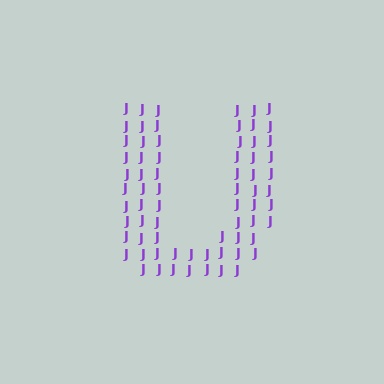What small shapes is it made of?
It is made of small letter J's.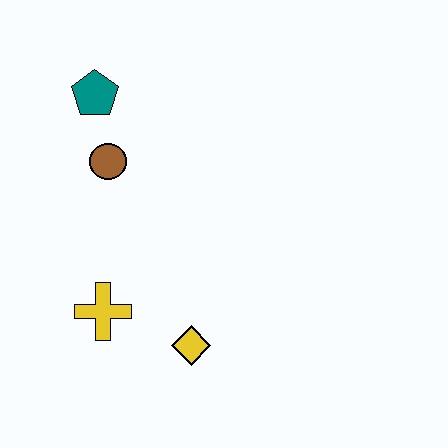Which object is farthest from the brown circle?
The yellow diamond is farthest from the brown circle.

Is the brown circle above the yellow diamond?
Yes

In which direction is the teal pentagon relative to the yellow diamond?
The teal pentagon is above the yellow diamond.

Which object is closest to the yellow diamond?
The yellow cross is closest to the yellow diamond.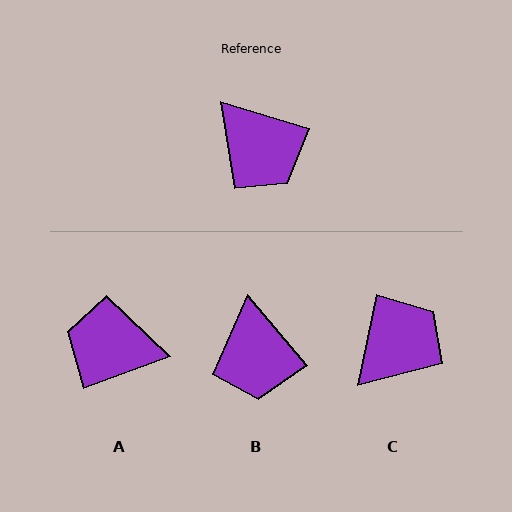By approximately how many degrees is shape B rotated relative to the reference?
Approximately 33 degrees clockwise.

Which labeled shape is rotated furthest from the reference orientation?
A, about 143 degrees away.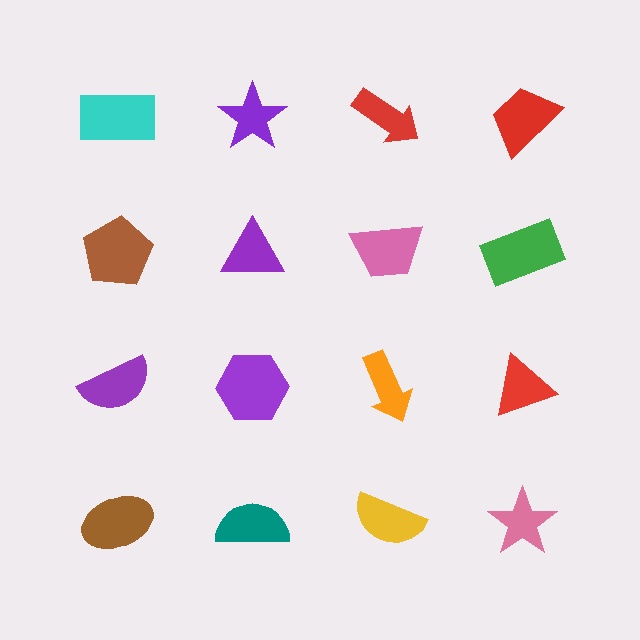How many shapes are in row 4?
4 shapes.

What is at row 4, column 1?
A brown ellipse.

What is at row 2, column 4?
A green rectangle.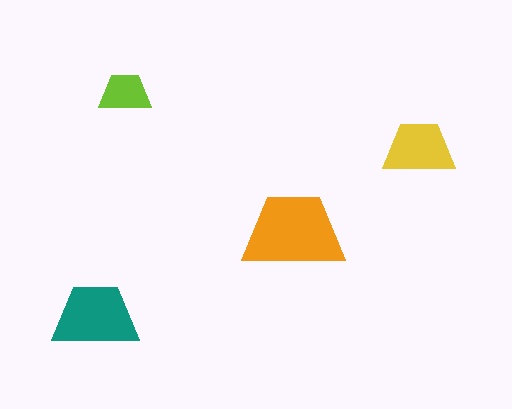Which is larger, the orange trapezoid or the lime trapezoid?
The orange one.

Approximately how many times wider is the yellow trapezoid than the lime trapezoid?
About 1.5 times wider.